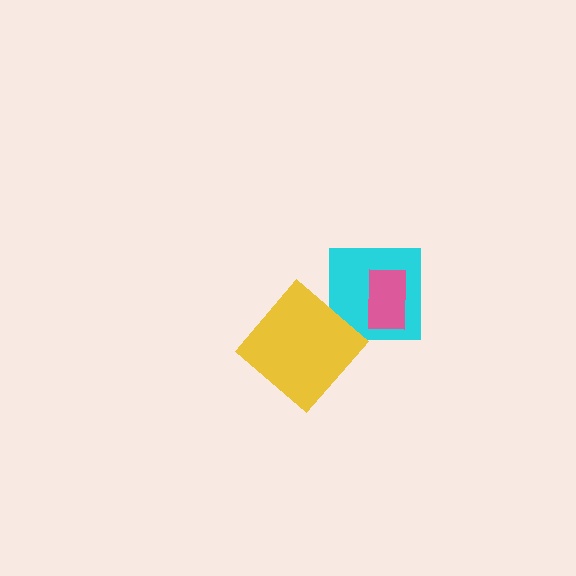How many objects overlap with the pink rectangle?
1 object overlaps with the pink rectangle.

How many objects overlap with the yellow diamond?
0 objects overlap with the yellow diamond.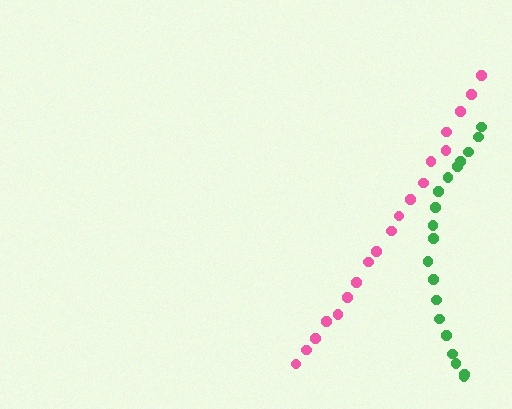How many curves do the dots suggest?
There are 2 distinct paths.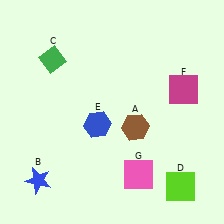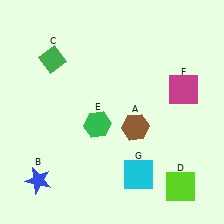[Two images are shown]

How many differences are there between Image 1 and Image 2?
There are 2 differences between the two images.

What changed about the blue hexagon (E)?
In Image 1, E is blue. In Image 2, it changed to green.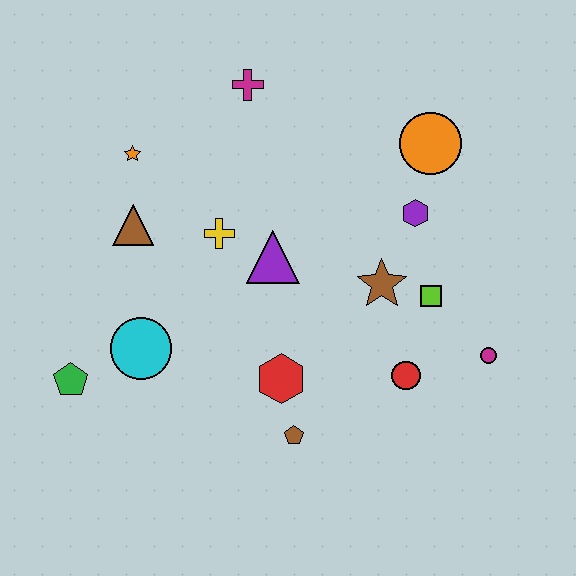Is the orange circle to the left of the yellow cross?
No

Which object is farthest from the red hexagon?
The magenta cross is farthest from the red hexagon.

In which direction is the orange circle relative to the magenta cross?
The orange circle is to the right of the magenta cross.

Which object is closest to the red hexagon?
The brown pentagon is closest to the red hexagon.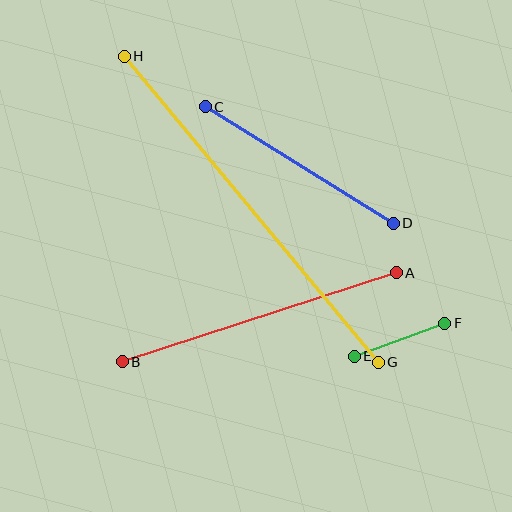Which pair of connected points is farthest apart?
Points G and H are farthest apart.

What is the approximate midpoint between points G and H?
The midpoint is at approximately (251, 209) pixels.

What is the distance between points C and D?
The distance is approximately 221 pixels.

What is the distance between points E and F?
The distance is approximately 97 pixels.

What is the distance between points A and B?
The distance is approximately 288 pixels.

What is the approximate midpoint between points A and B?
The midpoint is at approximately (259, 317) pixels.